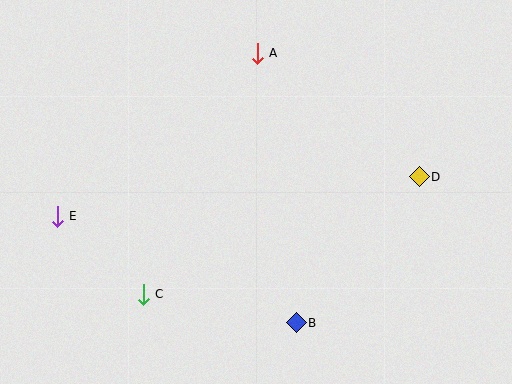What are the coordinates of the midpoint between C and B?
The midpoint between C and B is at (220, 309).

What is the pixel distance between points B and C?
The distance between B and C is 156 pixels.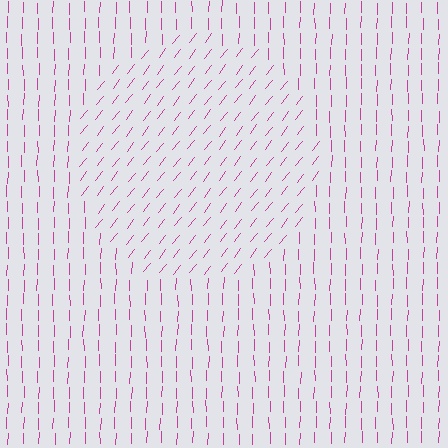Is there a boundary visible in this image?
Yes, there is a texture boundary formed by a change in line orientation.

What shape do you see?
I see a circle.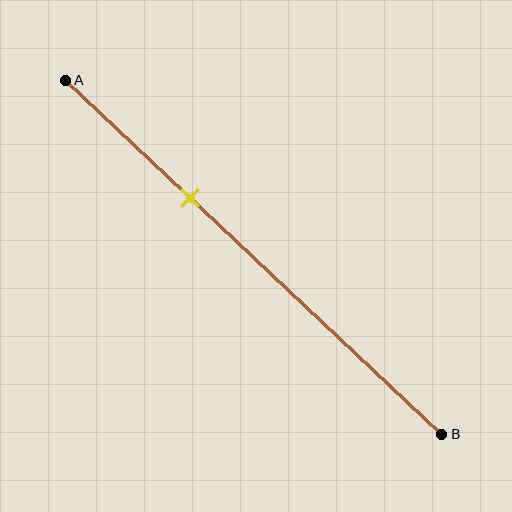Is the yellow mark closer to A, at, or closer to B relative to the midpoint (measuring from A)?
The yellow mark is closer to point A than the midpoint of segment AB.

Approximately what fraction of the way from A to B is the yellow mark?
The yellow mark is approximately 35% of the way from A to B.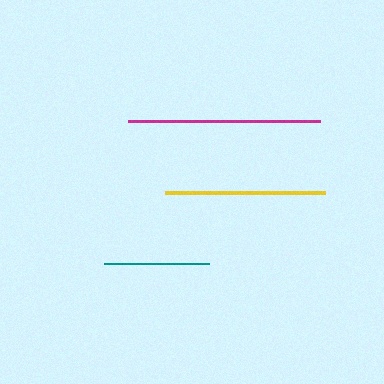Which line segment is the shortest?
The teal line is the shortest at approximately 105 pixels.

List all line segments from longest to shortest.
From longest to shortest: magenta, yellow, teal.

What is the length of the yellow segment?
The yellow segment is approximately 160 pixels long.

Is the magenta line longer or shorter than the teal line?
The magenta line is longer than the teal line.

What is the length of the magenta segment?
The magenta segment is approximately 192 pixels long.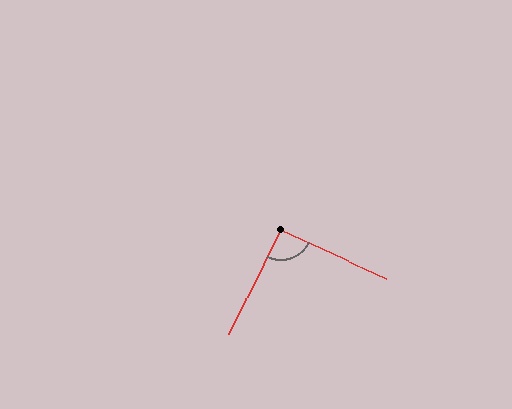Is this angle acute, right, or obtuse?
It is approximately a right angle.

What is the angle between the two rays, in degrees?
Approximately 91 degrees.